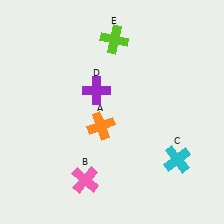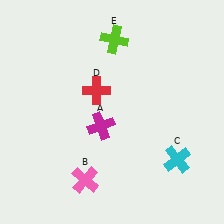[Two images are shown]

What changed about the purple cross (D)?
In Image 1, D is purple. In Image 2, it changed to red.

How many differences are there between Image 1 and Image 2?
There are 2 differences between the two images.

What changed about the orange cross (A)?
In Image 1, A is orange. In Image 2, it changed to magenta.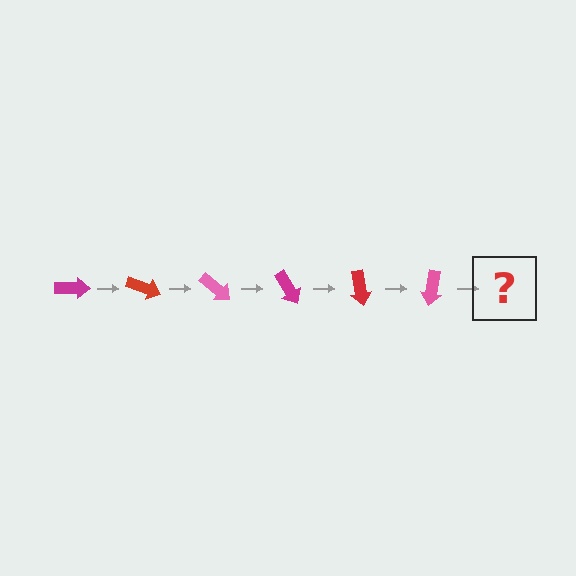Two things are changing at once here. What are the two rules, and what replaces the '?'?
The two rules are that it rotates 20 degrees each step and the color cycles through magenta, red, and pink. The '?' should be a magenta arrow, rotated 120 degrees from the start.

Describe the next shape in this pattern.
It should be a magenta arrow, rotated 120 degrees from the start.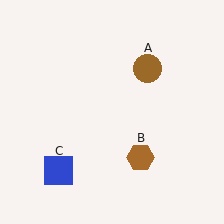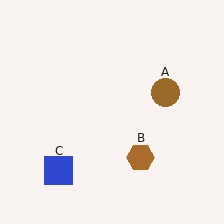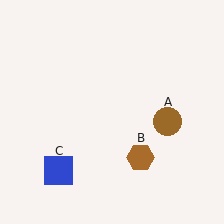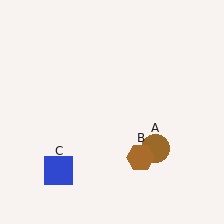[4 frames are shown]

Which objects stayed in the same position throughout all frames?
Brown hexagon (object B) and blue square (object C) remained stationary.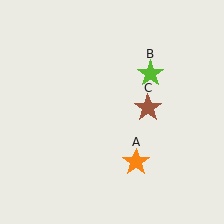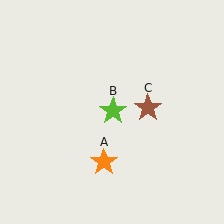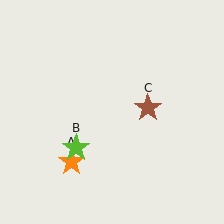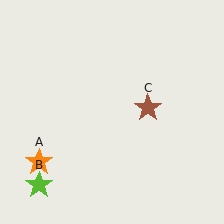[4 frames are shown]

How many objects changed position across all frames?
2 objects changed position: orange star (object A), lime star (object B).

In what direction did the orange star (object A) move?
The orange star (object A) moved left.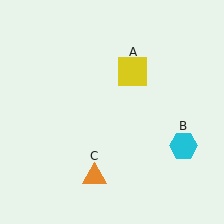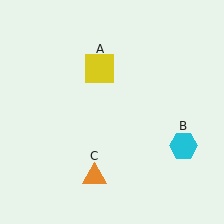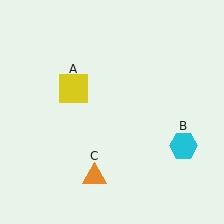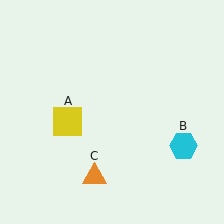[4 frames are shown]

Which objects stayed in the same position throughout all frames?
Cyan hexagon (object B) and orange triangle (object C) remained stationary.